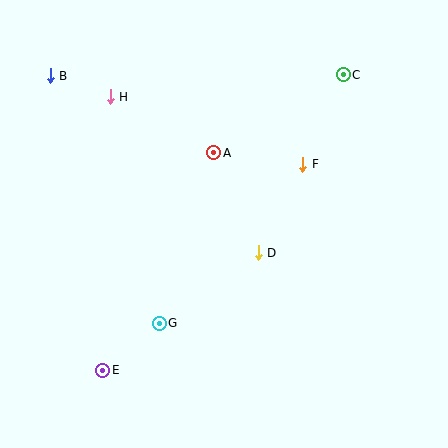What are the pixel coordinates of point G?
Point G is at (159, 323).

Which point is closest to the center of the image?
Point D at (258, 253) is closest to the center.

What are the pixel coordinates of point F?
Point F is at (303, 164).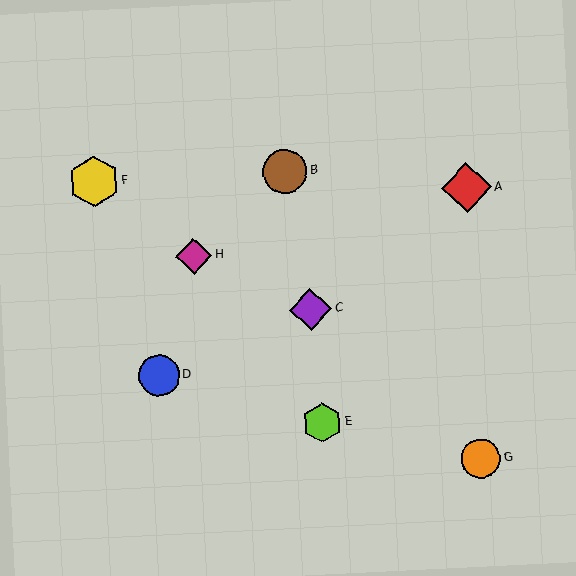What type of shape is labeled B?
Shape B is a brown circle.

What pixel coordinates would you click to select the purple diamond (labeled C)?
Click at (311, 309) to select the purple diamond C.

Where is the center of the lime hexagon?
The center of the lime hexagon is at (323, 423).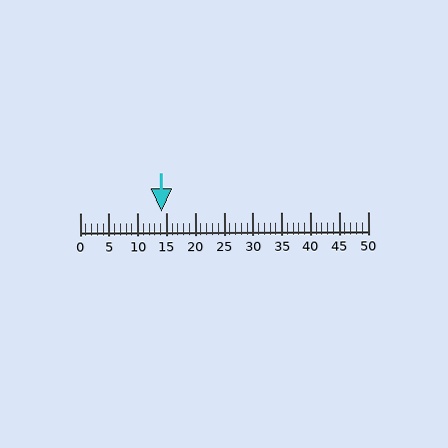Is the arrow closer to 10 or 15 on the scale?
The arrow is closer to 15.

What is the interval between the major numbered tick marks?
The major tick marks are spaced 5 units apart.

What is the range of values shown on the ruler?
The ruler shows values from 0 to 50.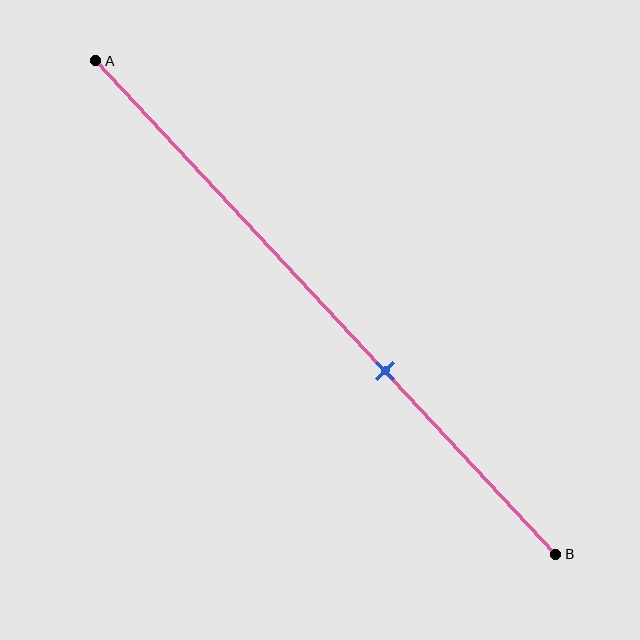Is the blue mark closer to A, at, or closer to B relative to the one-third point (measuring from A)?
The blue mark is closer to point B than the one-third point of segment AB.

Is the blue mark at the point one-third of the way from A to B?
No, the mark is at about 65% from A, not at the 33% one-third point.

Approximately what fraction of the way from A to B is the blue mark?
The blue mark is approximately 65% of the way from A to B.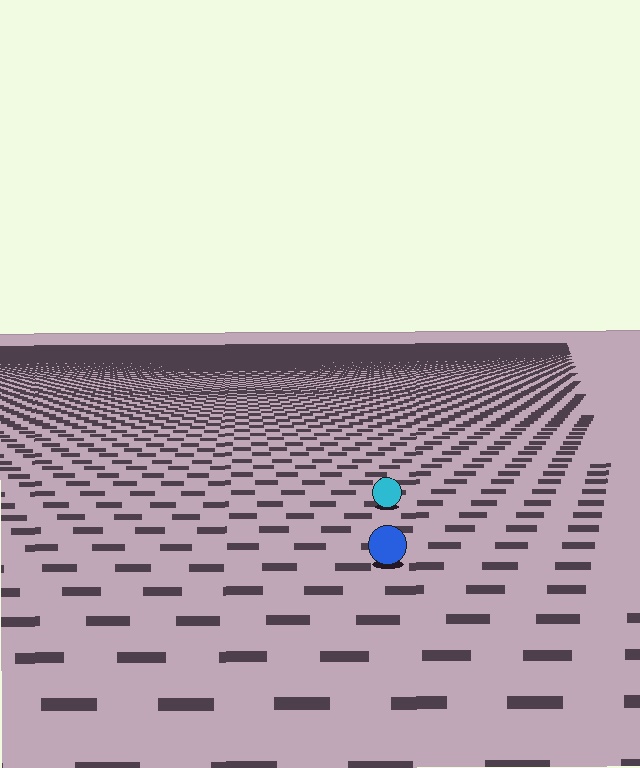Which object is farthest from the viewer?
The cyan circle is farthest from the viewer. It appears smaller and the ground texture around it is denser.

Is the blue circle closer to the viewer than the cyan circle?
Yes. The blue circle is closer — you can tell from the texture gradient: the ground texture is coarser near it.